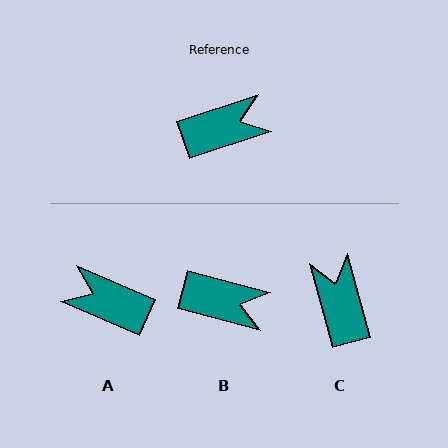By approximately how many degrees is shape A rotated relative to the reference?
Approximately 138 degrees counter-clockwise.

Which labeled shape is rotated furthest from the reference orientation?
A, about 138 degrees away.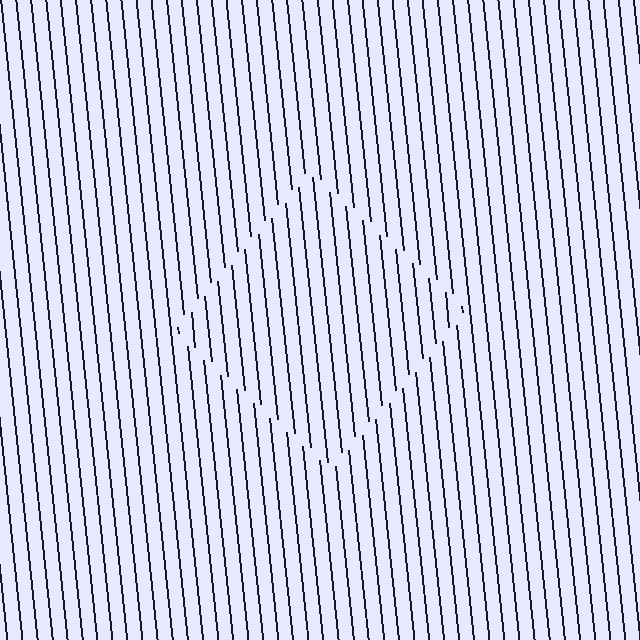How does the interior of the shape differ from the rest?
The interior of the shape contains the same grating, shifted by half a period — the contour is defined by the phase discontinuity where line-ends from the inner and outer gratings abut.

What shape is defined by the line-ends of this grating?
An illusory square. The interior of the shape contains the same grating, shifted by half a period — the contour is defined by the phase discontinuity where line-ends from the inner and outer gratings abut.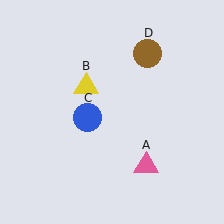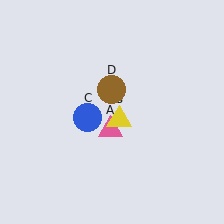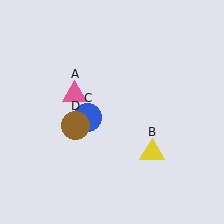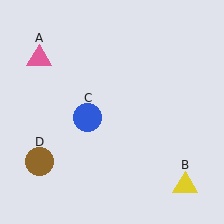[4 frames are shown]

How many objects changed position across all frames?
3 objects changed position: pink triangle (object A), yellow triangle (object B), brown circle (object D).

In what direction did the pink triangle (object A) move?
The pink triangle (object A) moved up and to the left.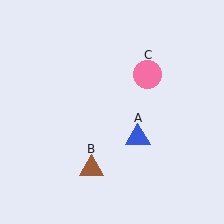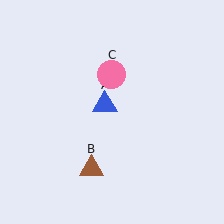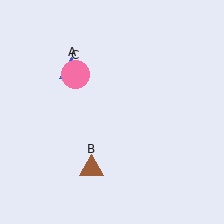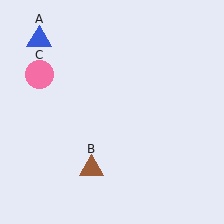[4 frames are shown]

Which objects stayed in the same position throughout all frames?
Brown triangle (object B) remained stationary.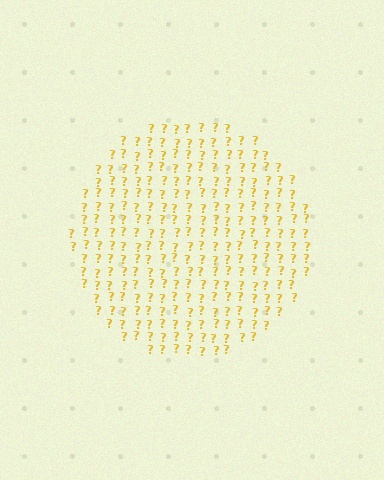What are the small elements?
The small elements are question marks.